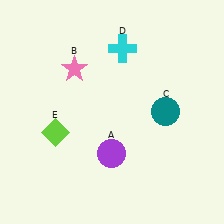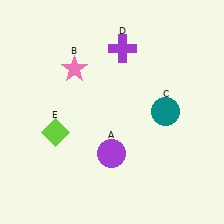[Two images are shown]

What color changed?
The cross (D) changed from cyan in Image 1 to purple in Image 2.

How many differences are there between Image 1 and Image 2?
There is 1 difference between the two images.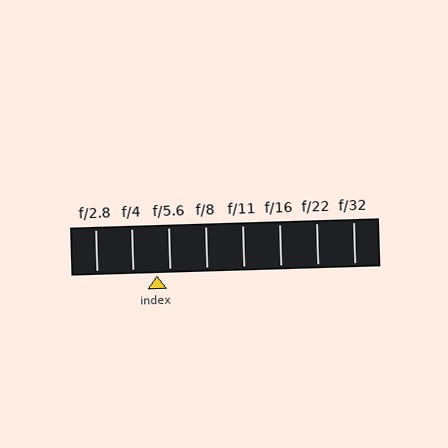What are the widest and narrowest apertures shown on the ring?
The widest aperture shown is f/2.8 and the narrowest is f/32.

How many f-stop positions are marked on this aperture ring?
There are 8 f-stop positions marked.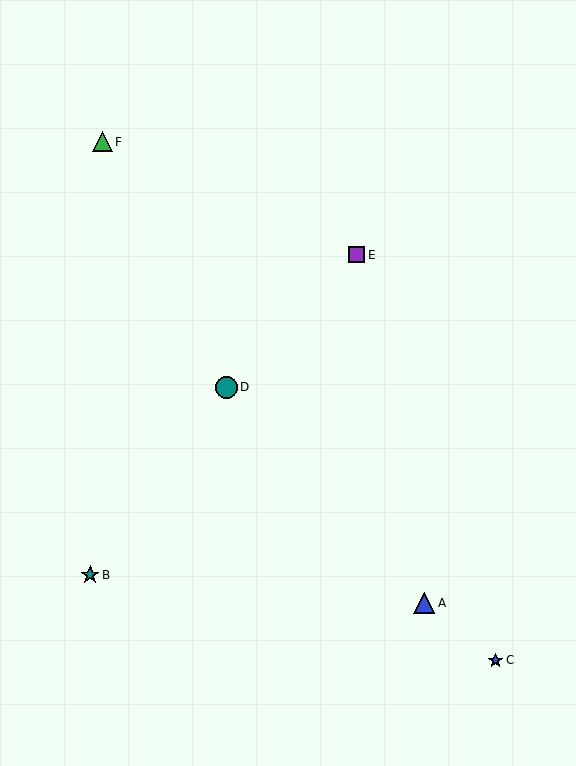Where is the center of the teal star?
The center of the teal star is at (90, 575).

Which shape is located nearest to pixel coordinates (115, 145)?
The green triangle (labeled F) at (102, 142) is nearest to that location.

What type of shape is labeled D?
Shape D is a teal circle.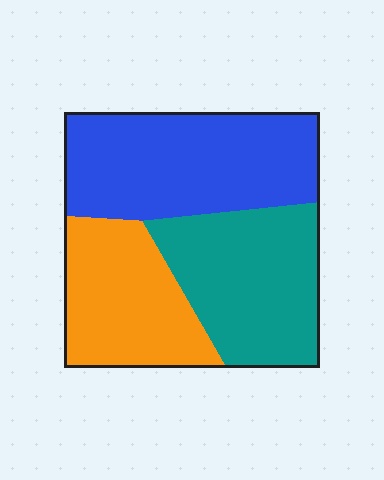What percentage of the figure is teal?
Teal covers around 35% of the figure.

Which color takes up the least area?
Orange, at roughly 25%.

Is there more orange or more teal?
Teal.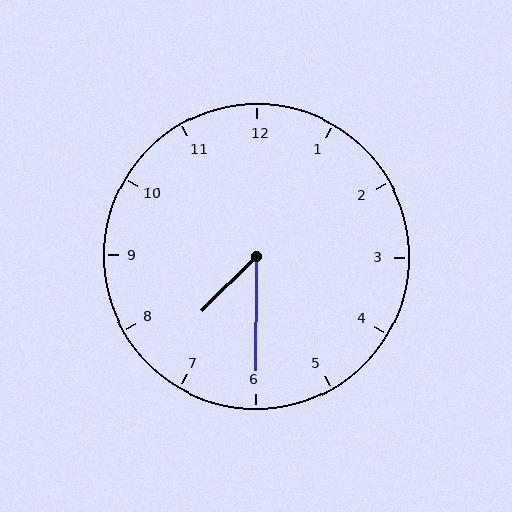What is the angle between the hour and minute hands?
Approximately 45 degrees.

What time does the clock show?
7:30.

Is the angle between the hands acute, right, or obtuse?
It is acute.